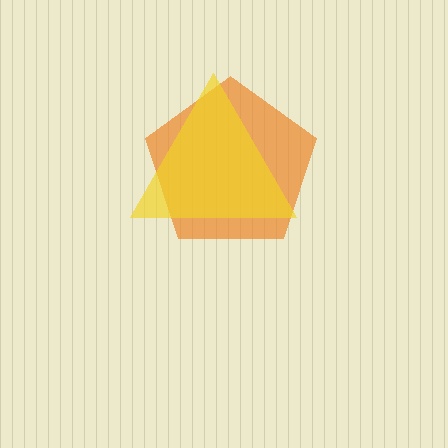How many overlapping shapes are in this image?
There are 2 overlapping shapes in the image.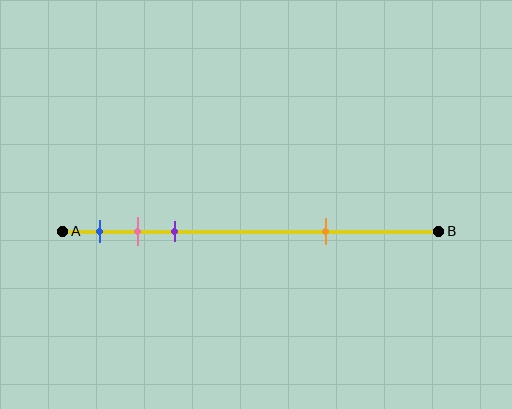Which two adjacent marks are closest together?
The pink and purple marks are the closest adjacent pair.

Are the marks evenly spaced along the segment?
No, the marks are not evenly spaced.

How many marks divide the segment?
There are 4 marks dividing the segment.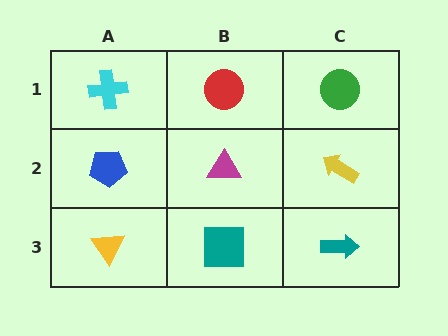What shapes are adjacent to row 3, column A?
A blue pentagon (row 2, column A), a teal square (row 3, column B).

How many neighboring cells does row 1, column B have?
3.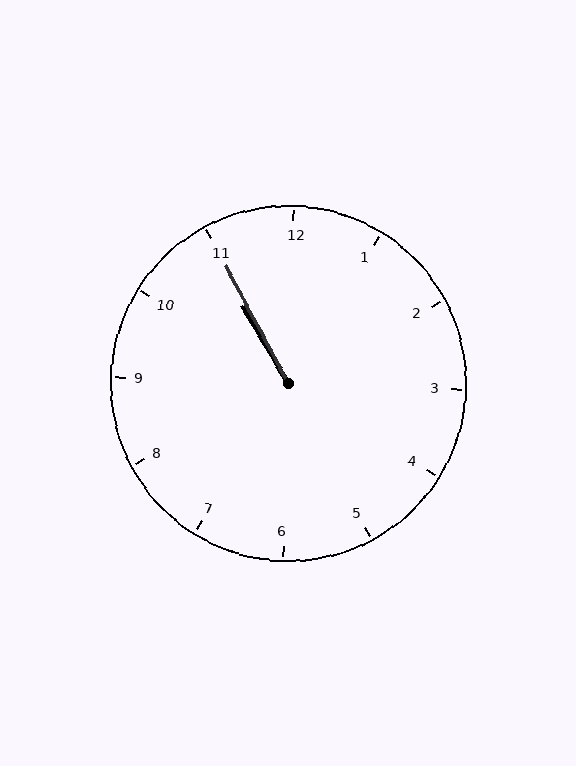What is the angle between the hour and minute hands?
Approximately 2 degrees.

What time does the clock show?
10:55.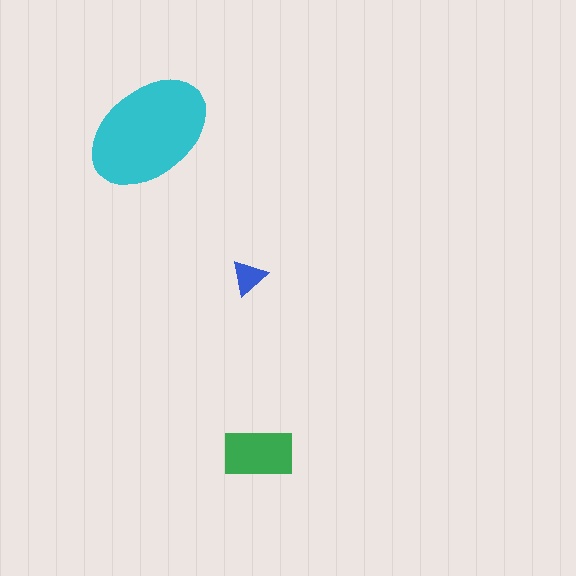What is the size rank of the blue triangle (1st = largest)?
3rd.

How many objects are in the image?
There are 3 objects in the image.